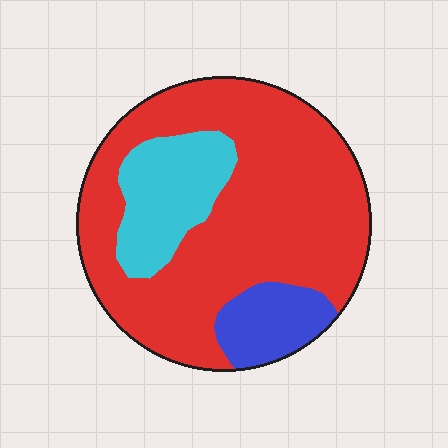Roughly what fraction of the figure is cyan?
Cyan covers about 15% of the figure.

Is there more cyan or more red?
Red.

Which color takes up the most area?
Red, at roughly 70%.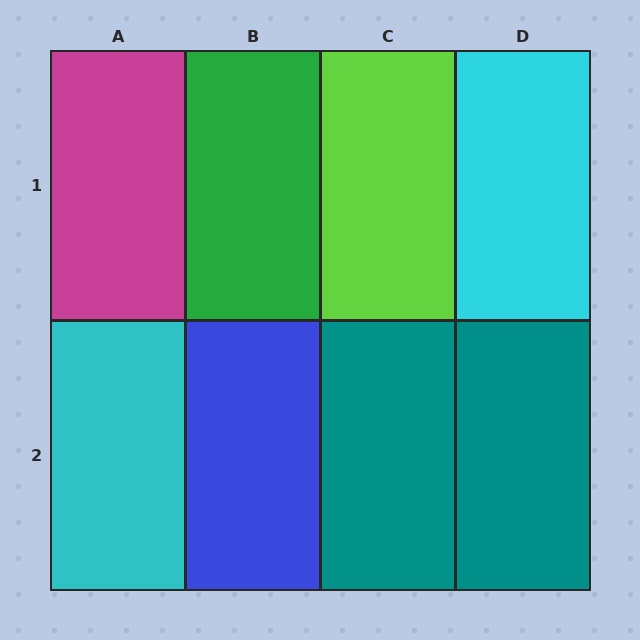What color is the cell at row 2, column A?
Cyan.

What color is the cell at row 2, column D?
Teal.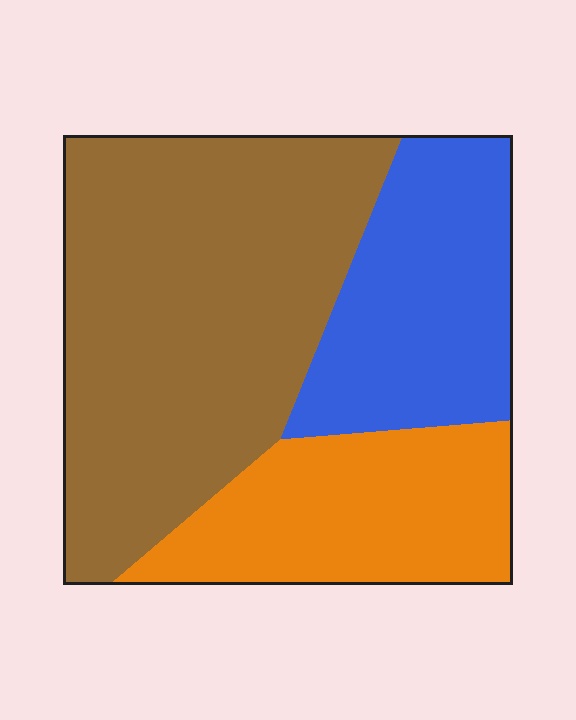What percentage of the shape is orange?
Orange takes up about one quarter (1/4) of the shape.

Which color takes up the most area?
Brown, at roughly 50%.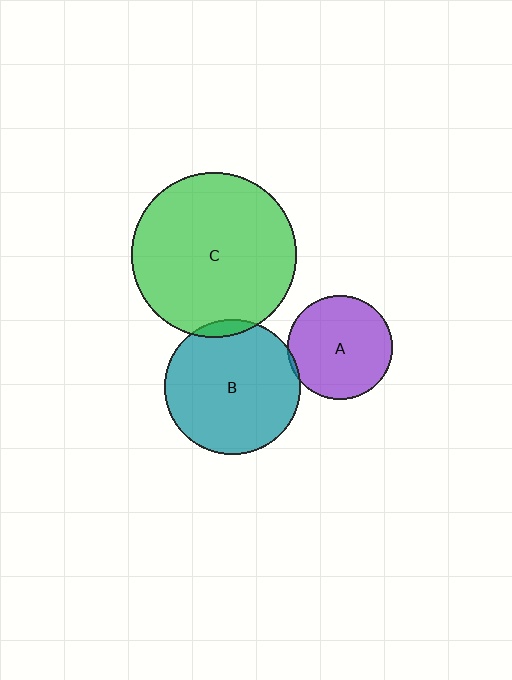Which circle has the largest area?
Circle C (green).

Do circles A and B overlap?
Yes.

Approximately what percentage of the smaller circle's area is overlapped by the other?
Approximately 5%.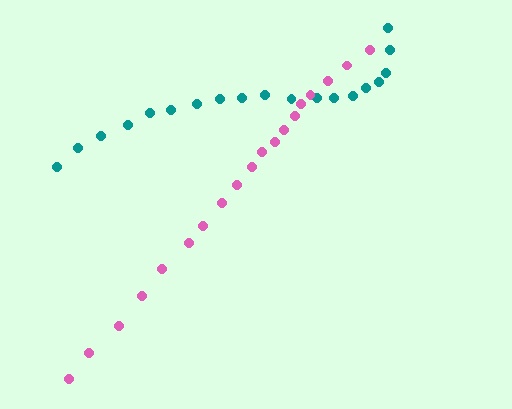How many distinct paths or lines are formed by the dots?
There are 2 distinct paths.